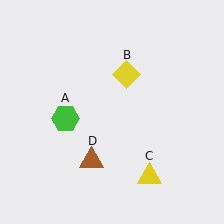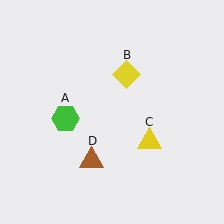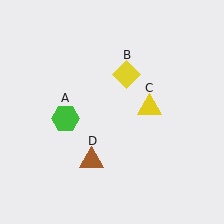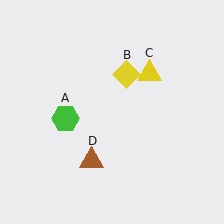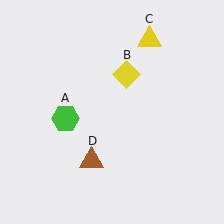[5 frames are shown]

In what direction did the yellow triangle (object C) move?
The yellow triangle (object C) moved up.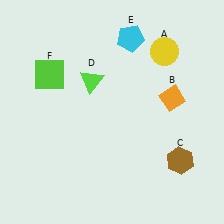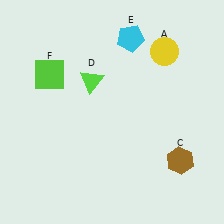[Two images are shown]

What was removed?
The orange diamond (B) was removed in Image 2.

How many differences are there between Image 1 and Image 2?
There is 1 difference between the two images.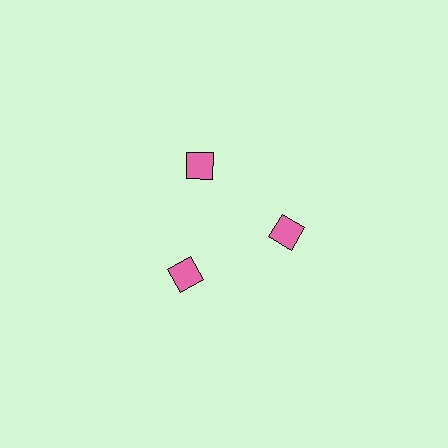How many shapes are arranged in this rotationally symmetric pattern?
There are 3 shapes, arranged in 3 groups of 1.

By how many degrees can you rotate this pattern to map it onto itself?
The pattern maps onto itself every 120 degrees of rotation.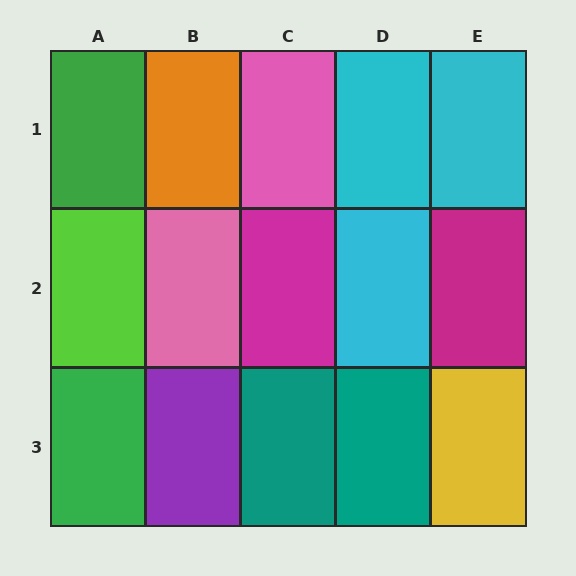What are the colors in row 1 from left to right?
Green, orange, pink, cyan, cyan.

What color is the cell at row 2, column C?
Magenta.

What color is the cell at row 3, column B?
Purple.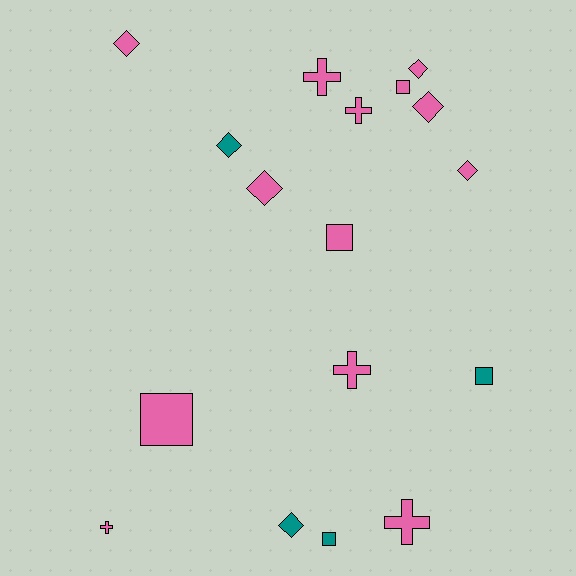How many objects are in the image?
There are 17 objects.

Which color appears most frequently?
Pink, with 13 objects.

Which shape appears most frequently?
Diamond, with 7 objects.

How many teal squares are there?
There are 2 teal squares.